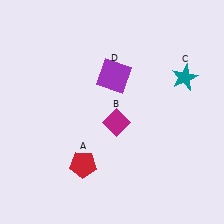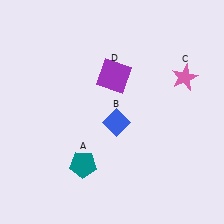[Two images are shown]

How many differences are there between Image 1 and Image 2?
There are 3 differences between the two images.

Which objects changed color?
A changed from red to teal. B changed from magenta to blue. C changed from teal to pink.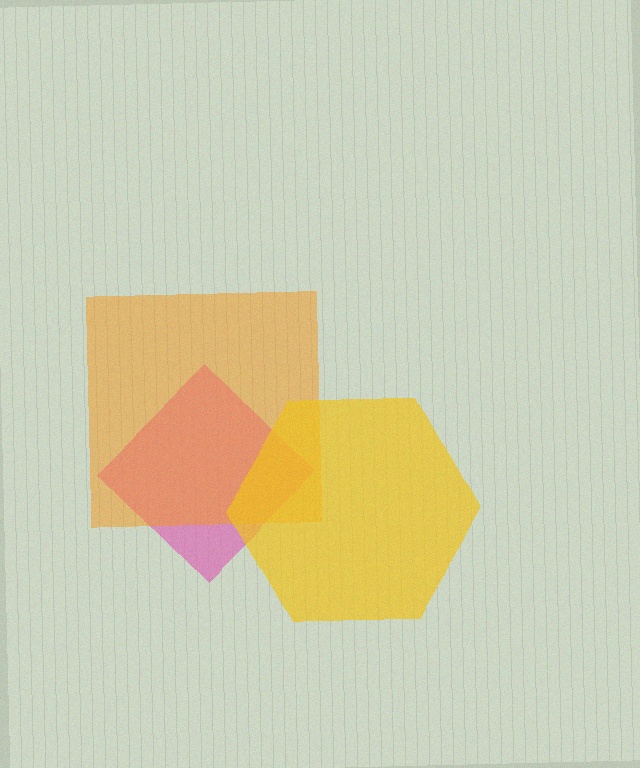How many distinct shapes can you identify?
There are 3 distinct shapes: a pink diamond, an orange square, a yellow hexagon.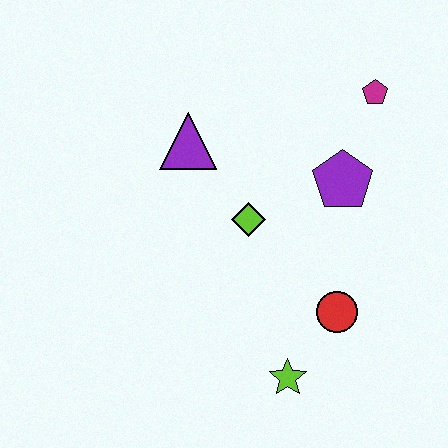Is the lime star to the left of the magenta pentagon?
Yes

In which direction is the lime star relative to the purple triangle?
The lime star is below the purple triangle.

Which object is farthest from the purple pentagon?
The lime star is farthest from the purple pentagon.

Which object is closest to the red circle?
The lime star is closest to the red circle.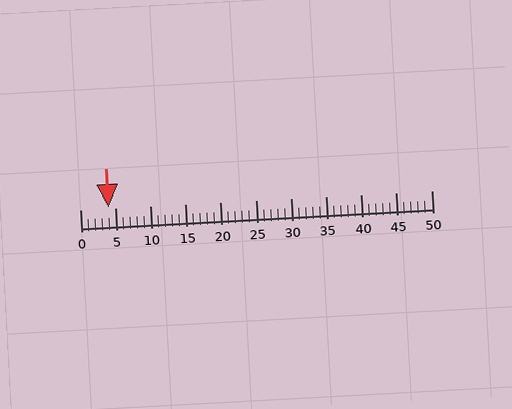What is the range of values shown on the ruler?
The ruler shows values from 0 to 50.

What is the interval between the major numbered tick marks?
The major tick marks are spaced 5 units apart.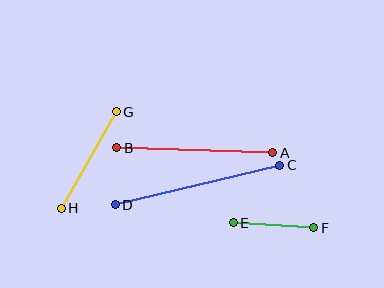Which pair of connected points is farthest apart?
Points C and D are farthest apart.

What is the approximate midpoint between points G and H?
The midpoint is at approximately (89, 160) pixels.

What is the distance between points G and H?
The distance is approximately 111 pixels.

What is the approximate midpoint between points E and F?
The midpoint is at approximately (273, 225) pixels.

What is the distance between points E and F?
The distance is approximately 80 pixels.